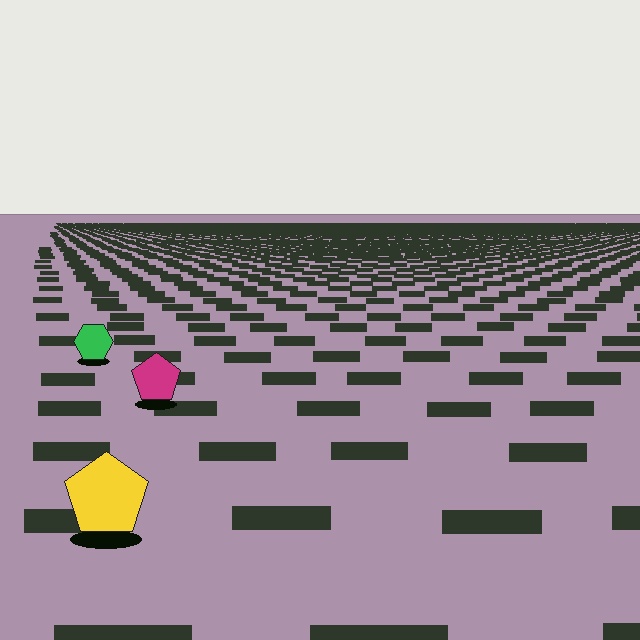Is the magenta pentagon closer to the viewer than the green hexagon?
Yes. The magenta pentagon is closer — you can tell from the texture gradient: the ground texture is coarser near it.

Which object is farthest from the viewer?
The green hexagon is farthest from the viewer. It appears smaller and the ground texture around it is denser.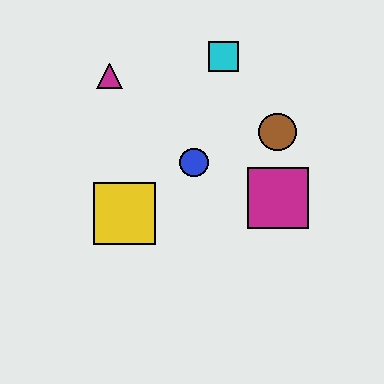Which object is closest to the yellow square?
The blue circle is closest to the yellow square.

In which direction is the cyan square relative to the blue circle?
The cyan square is above the blue circle.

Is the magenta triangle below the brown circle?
No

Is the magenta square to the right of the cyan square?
Yes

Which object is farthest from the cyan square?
The yellow square is farthest from the cyan square.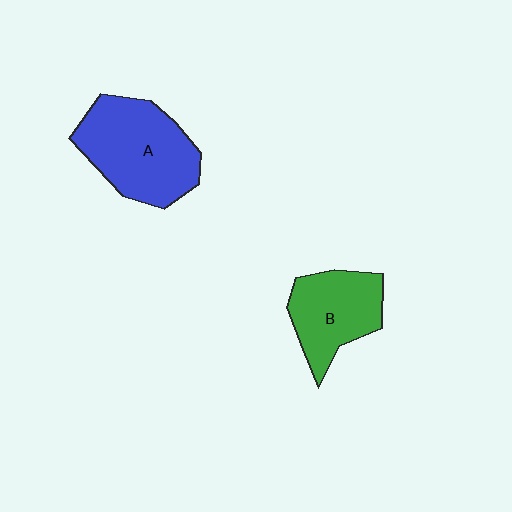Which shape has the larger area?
Shape A (blue).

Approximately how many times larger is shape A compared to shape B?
Approximately 1.4 times.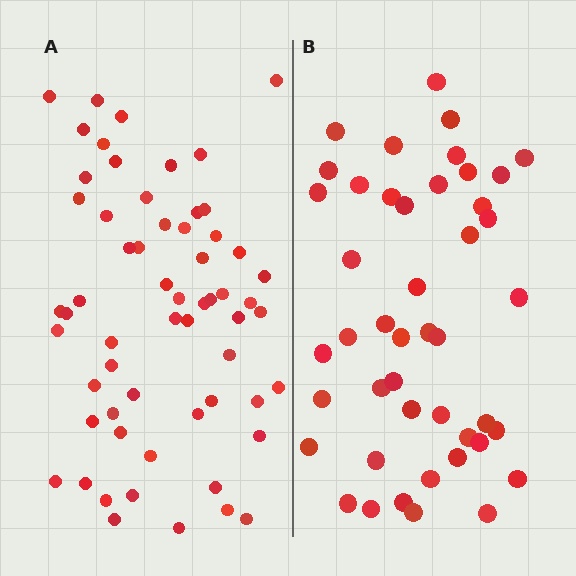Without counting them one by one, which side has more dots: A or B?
Region A (the left region) has more dots.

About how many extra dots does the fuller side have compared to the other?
Region A has approximately 15 more dots than region B.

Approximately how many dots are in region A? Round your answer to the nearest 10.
About 60 dots.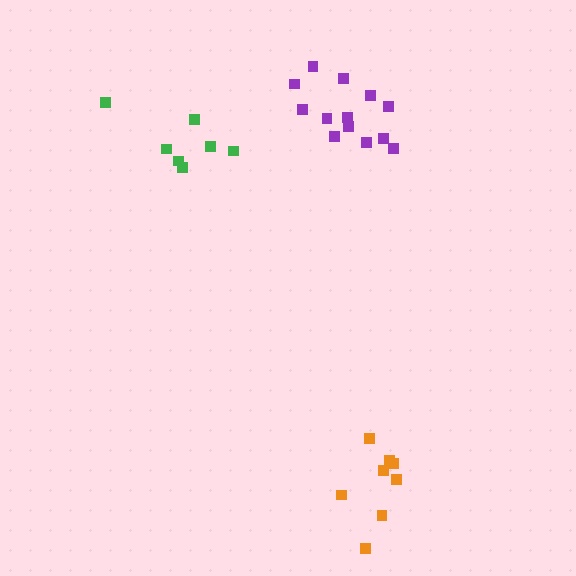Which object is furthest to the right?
The orange cluster is rightmost.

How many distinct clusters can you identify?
There are 3 distinct clusters.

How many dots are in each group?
Group 1: 7 dots, Group 2: 8 dots, Group 3: 13 dots (28 total).